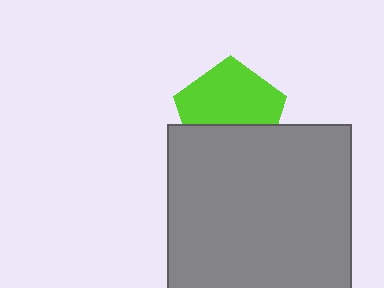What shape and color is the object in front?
The object in front is a gray rectangle.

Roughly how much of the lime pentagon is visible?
About half of it is visible (roughly 61%).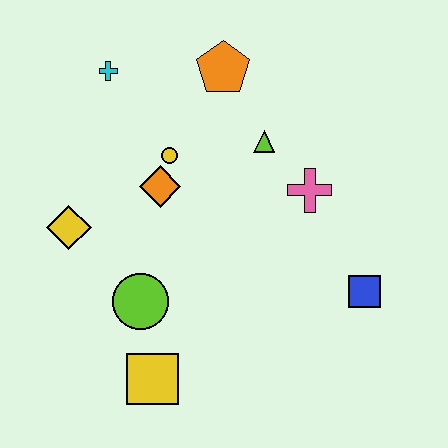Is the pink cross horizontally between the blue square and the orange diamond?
Yes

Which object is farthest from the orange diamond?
The blue square is farthest from the orange diamond.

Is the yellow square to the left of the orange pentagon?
Yes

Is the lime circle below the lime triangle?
Yes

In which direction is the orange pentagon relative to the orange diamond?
The orange pentagon is above the orange diamond.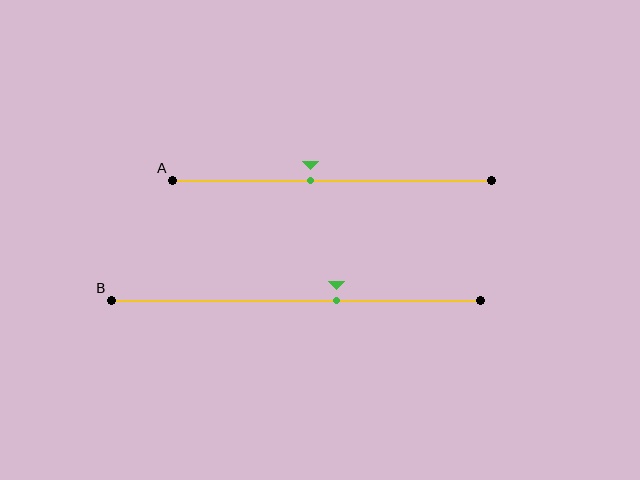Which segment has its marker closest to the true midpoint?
Segment A has its marker closest to the true midpoint.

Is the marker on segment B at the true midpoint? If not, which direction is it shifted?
No, the marker on segment B is shifted to the right by about 11% of the segment length.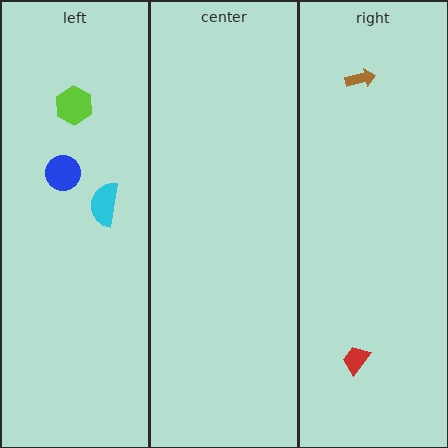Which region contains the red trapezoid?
The right region.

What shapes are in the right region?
The brown arrow, the red trapezoid.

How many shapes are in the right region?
2.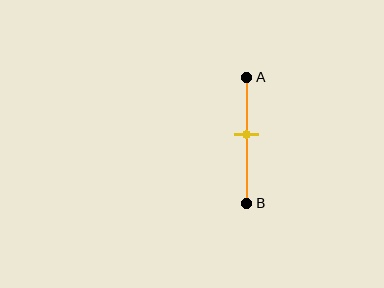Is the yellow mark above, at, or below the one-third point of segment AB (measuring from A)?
The yellow mark is below the one-third point of segment AB.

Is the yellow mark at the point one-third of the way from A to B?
No, the mark is at about 45% from A, not at the 33% one-third point.